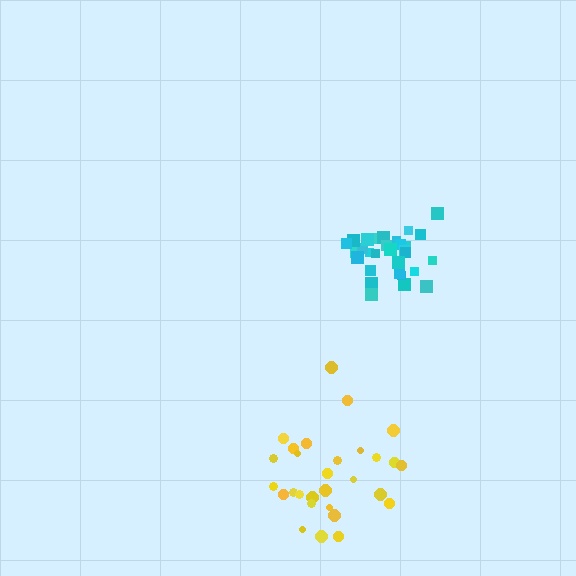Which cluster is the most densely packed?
Cyan.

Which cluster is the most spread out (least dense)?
Yellow.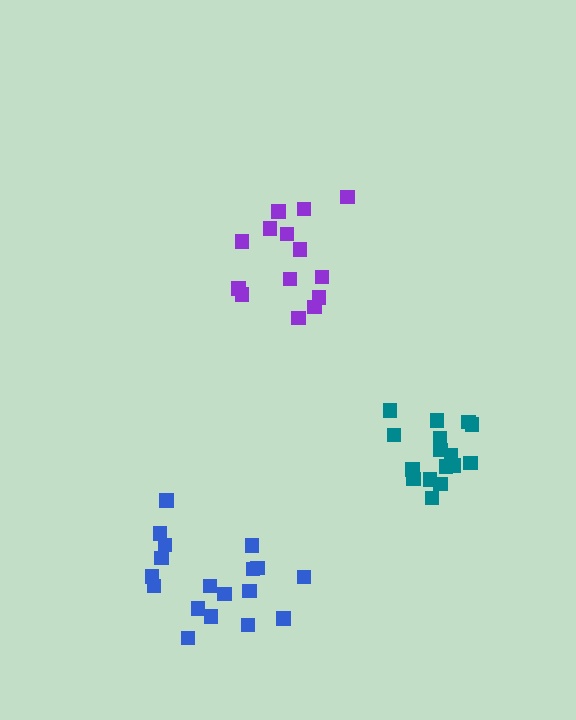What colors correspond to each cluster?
The clusters are colored: purple, teal, blue.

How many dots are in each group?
Group 1: 14 dots, Group 2: 16 dots, Group 3: 18 dots (48 total).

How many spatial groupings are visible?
There are 3 spatial groupings.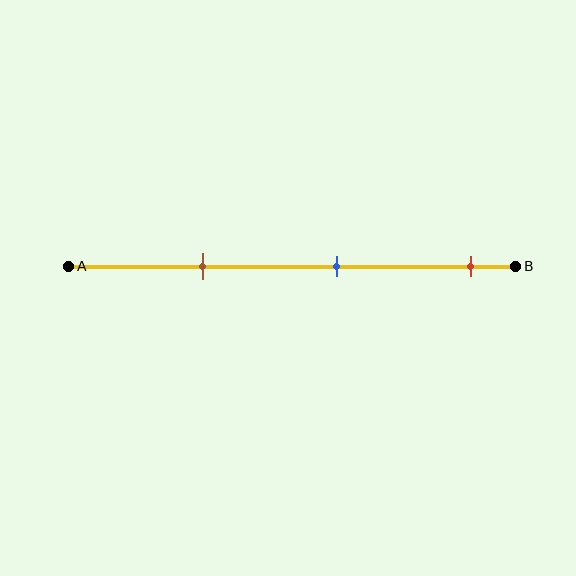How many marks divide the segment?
There are 3 marks dividing the segment.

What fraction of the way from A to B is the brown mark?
The brown mark is approximately 30% (0.3) of the way from A to B.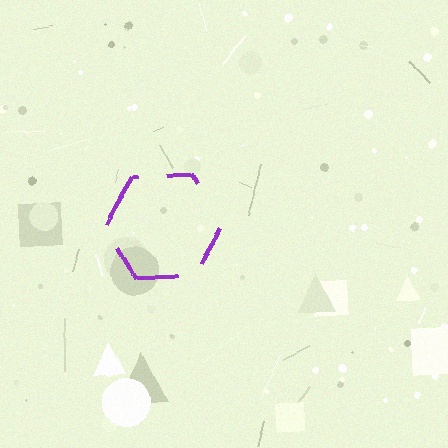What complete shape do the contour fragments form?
The contour fragments form a hexagon.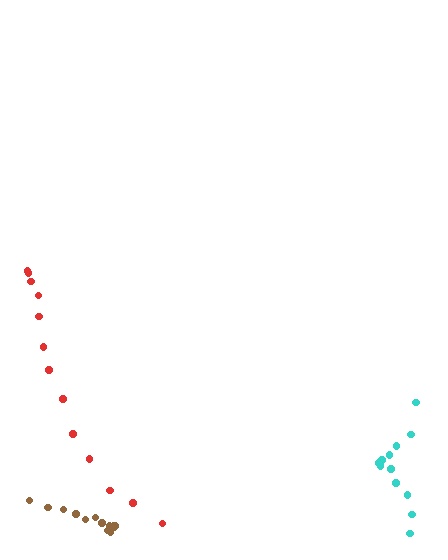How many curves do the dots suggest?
There are 3 distinct paths.